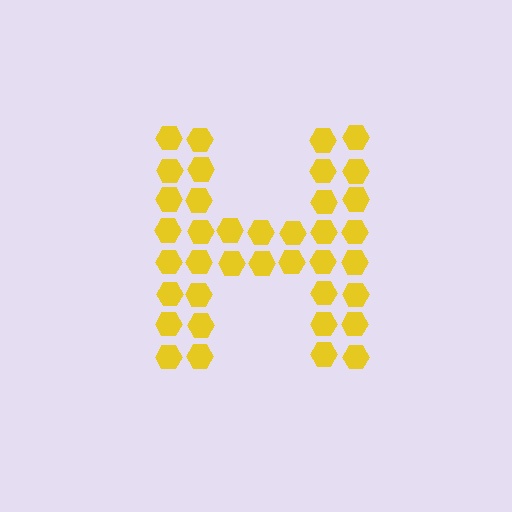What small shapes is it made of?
It is made of small hexagons.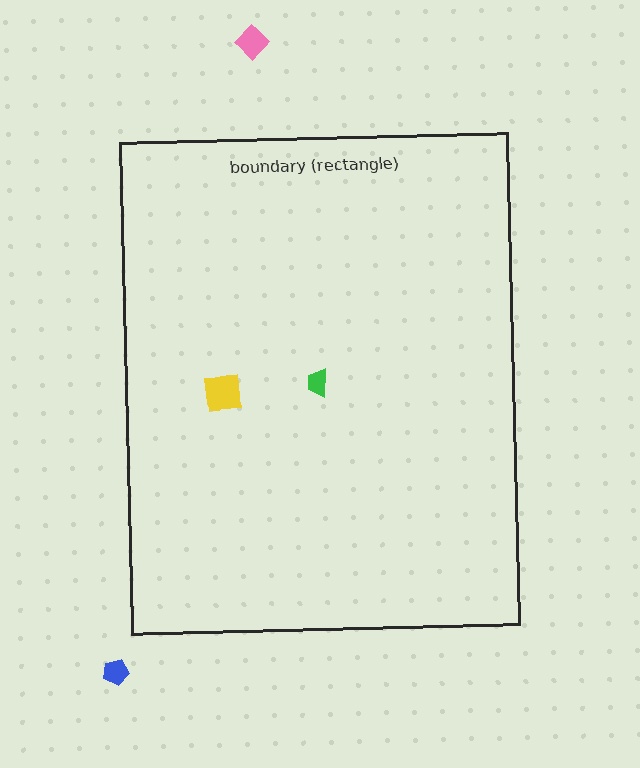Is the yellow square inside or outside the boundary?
Inside.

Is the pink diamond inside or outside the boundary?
Outside.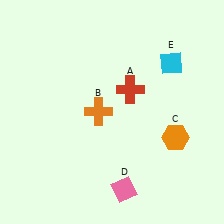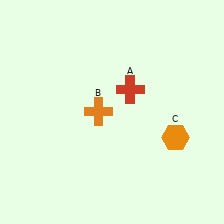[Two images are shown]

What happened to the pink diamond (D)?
The pink diamond (D) was removed in Image 2. It was in the bottom-right area of Image 1.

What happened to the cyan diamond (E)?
The cyan diamond (E) was removed in Image 2. It was in the top-right area of Image 1.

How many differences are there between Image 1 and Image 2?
There are 2 differences between the two images.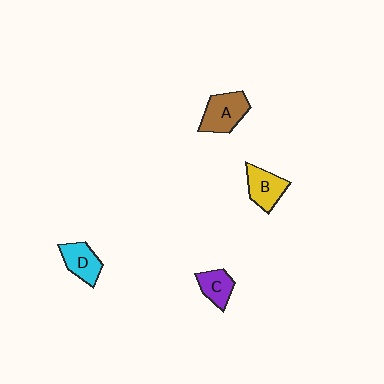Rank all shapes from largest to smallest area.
From largest to smallest: A (brown), B (yellow), D (cyan), C (purple).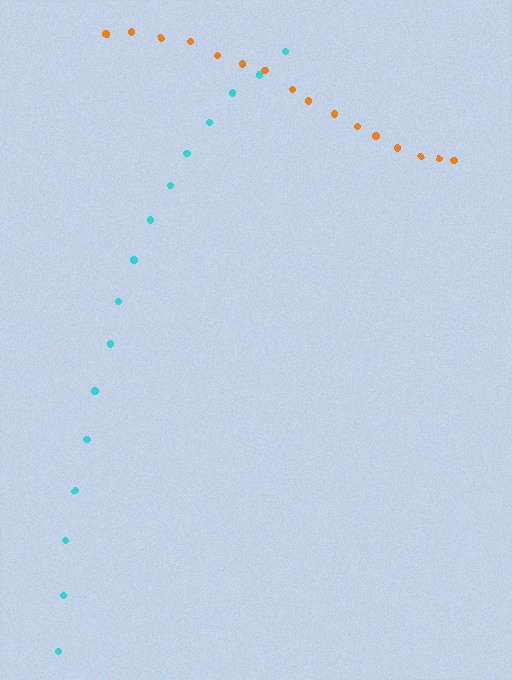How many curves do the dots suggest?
There are 2 distinct paths.